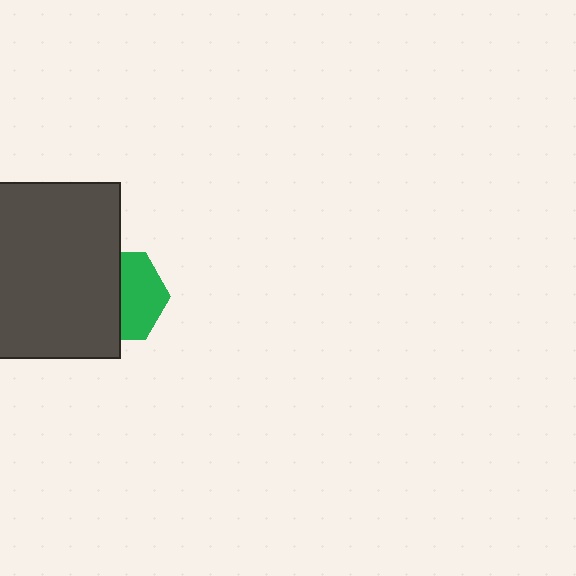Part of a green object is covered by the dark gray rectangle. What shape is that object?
It is a hexagon.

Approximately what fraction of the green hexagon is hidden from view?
Roughly 52% of the green hexagon is hidden behind the dark gray rectangle.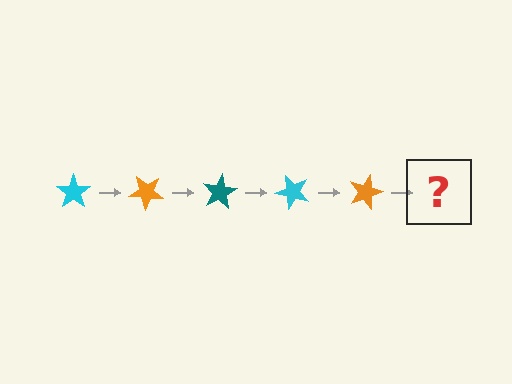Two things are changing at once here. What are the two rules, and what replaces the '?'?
The two rules are that it rotates 40 degrees each step and the color cycles through cyan, orange, and teal. The '?' should be a teal star, rotated 200 degrees from the start.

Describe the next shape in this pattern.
It should be a teal star, rotated 200 degrees from the start.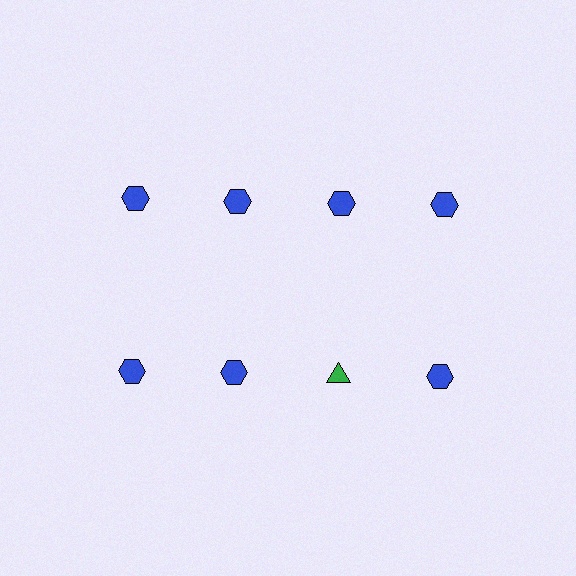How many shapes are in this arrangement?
There are 8 shapes arranged in a grid pattern.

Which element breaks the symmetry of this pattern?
The green triangle in the second row, center column breaks the symmetry. All other shapes are blue hexagons.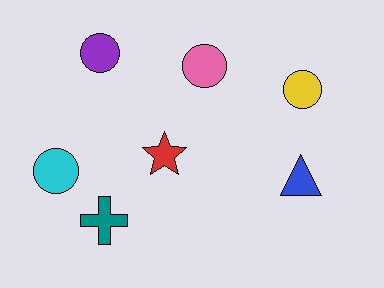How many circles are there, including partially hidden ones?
There are 4 circles.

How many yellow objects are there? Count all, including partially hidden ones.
There is 1 yellow object.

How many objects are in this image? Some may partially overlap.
There are 7 objects.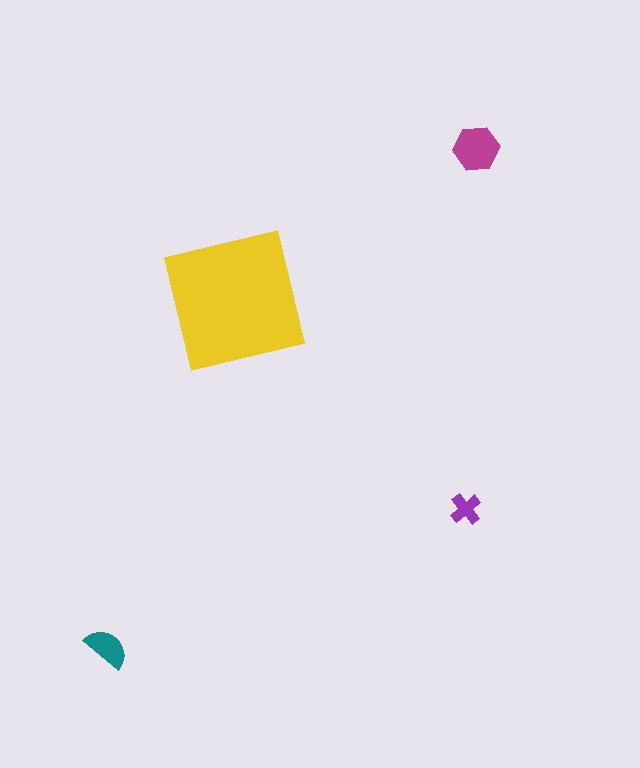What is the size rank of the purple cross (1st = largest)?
4th.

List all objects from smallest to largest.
The purple cross, the teal semicircle, the magenta hexagon, the yellow square.